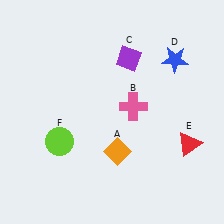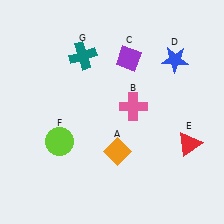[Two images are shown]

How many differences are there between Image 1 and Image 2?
There is 1 difference between the two images.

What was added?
A teal cross (G) was added in Image 2.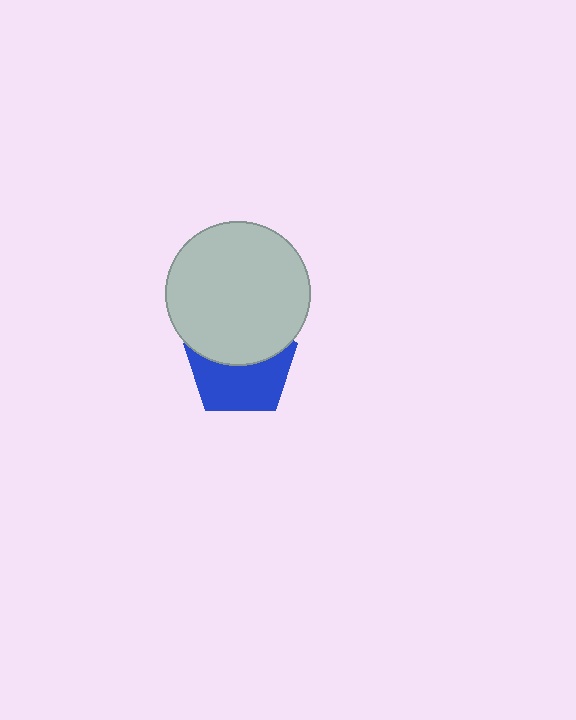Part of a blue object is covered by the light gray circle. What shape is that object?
It is a pentagon.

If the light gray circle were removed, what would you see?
You would see the complete blue pentagon.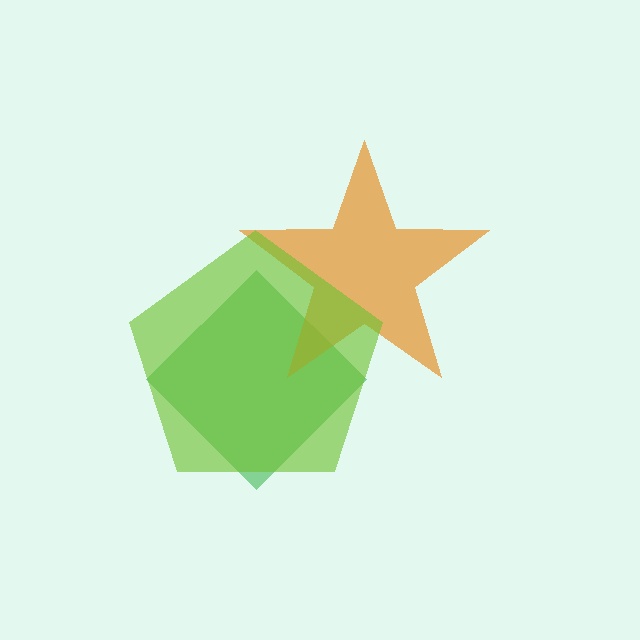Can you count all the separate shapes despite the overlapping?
Yes, there are 3 separate shapes.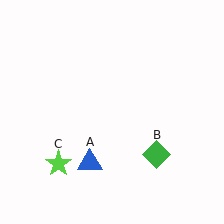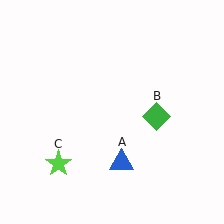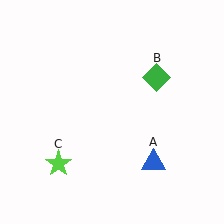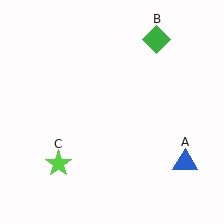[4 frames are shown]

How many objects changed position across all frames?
2 objects changed position: blue triangle (object A), green diamond (object B).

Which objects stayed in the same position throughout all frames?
Lime star (object C) remained stationary.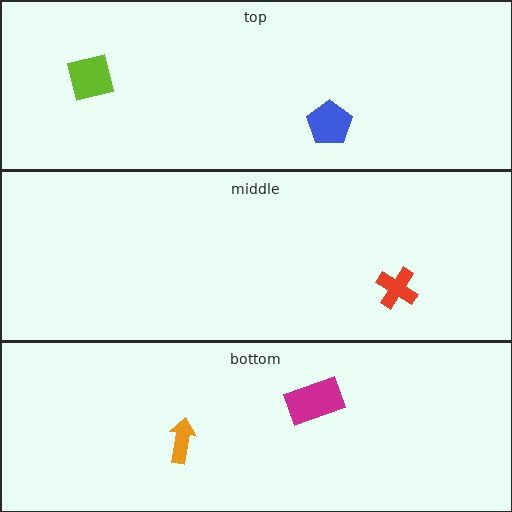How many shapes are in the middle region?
1.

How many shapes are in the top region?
2.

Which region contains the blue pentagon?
The top region.